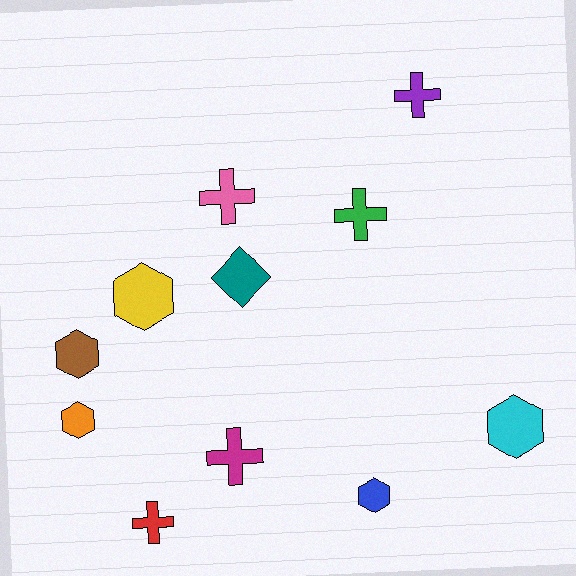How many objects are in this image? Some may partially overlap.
There are 11 objects.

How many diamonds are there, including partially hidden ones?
There is 1 diamond.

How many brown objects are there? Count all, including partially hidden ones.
There is 1 brown object.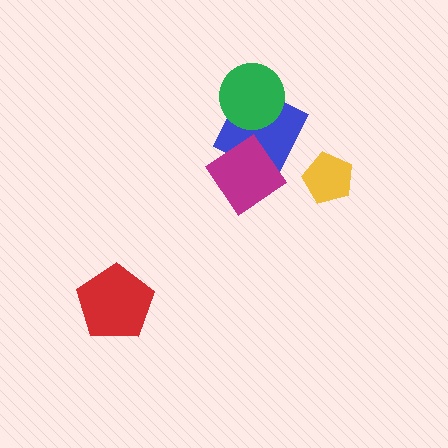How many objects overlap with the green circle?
1 object overlaps with the green circle.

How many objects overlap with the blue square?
2 objects overlap with the blue square.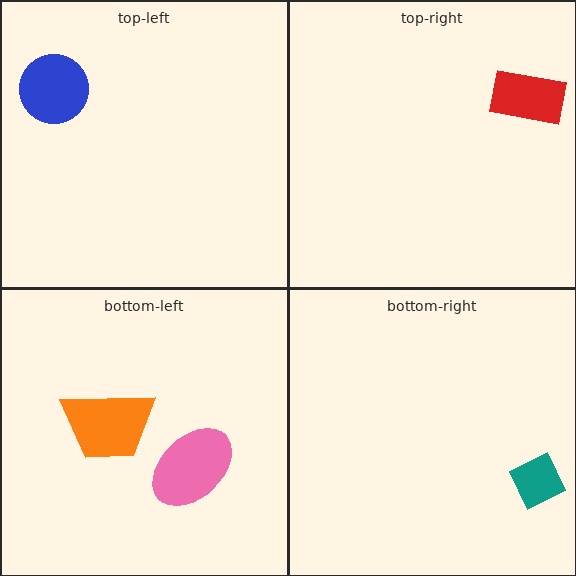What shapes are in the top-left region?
The blue circle.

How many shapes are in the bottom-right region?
1.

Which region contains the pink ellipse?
The bottom-left region.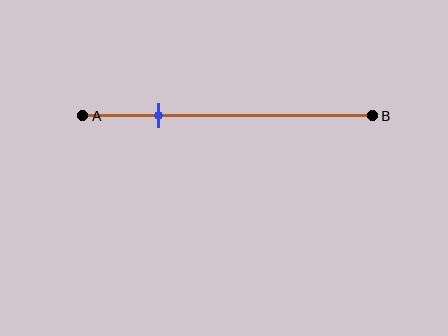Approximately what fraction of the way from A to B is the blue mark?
The blue mark is approximately 25% of the way from A to B.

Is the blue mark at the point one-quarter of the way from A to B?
Yes, the mark is approximately at the one-quarter point.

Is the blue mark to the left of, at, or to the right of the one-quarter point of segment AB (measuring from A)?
The blue mark is approximately at the one-quarter point of segment AB.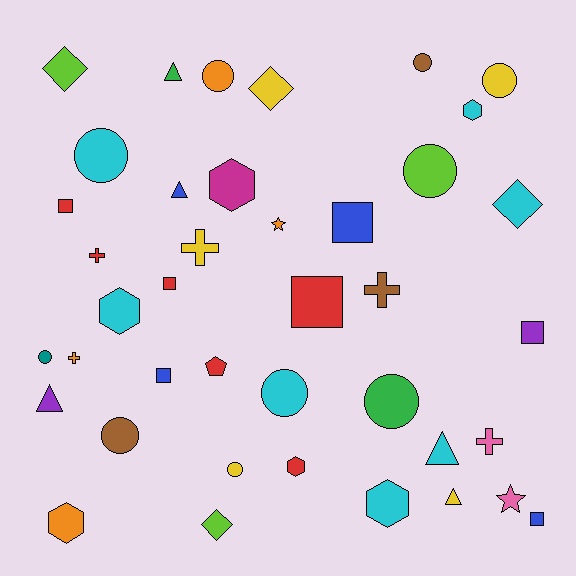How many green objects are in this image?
There are 2 green objects.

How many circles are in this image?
There are 10 circles.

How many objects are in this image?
There are 40 objects.